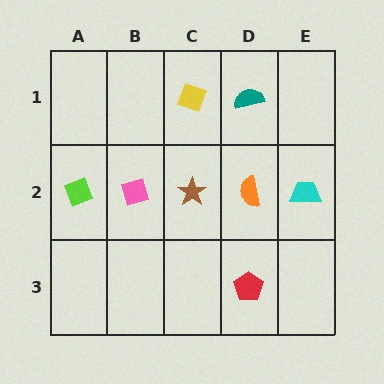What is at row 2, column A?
A lime diamond.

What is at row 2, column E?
A cyan trapezoid.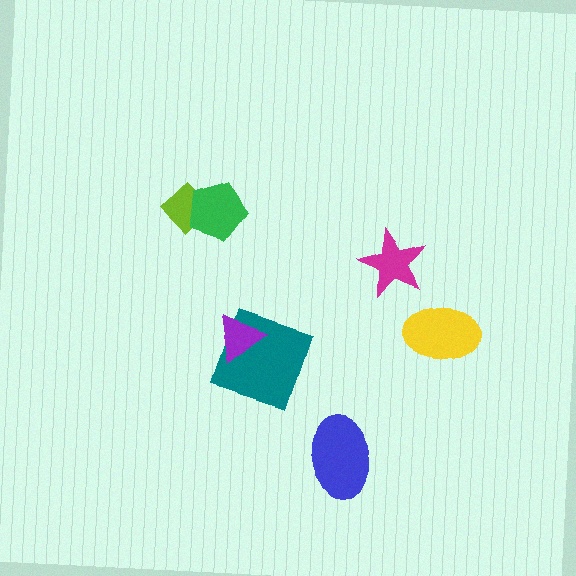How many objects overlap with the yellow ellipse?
0 objects overlap with the yellow ellipse.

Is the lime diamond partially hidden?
Yes, it is partially covered by another shape.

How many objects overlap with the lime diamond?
1 object overlaps with the lime diamond.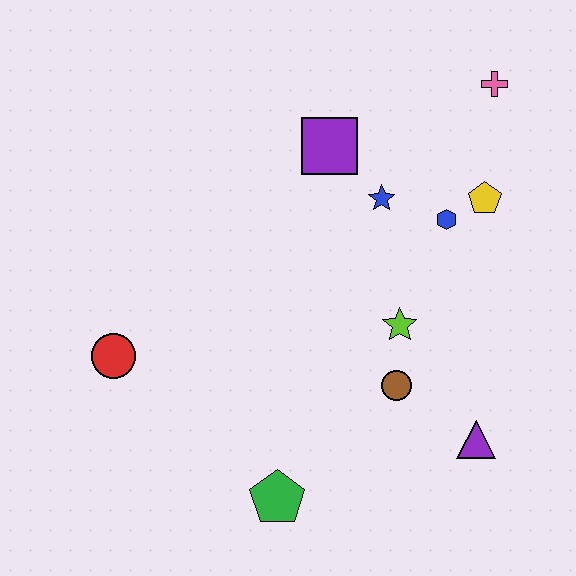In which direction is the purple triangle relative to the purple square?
The purple triangle is below the purple square.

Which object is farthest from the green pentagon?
The pink cross is farthest from the green pentagon.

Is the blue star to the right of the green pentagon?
Yes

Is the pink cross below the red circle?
No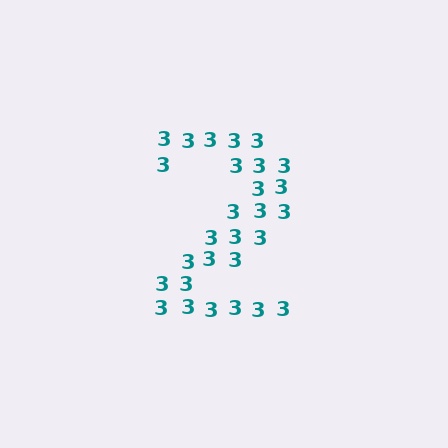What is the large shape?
The large shape is the digit 2.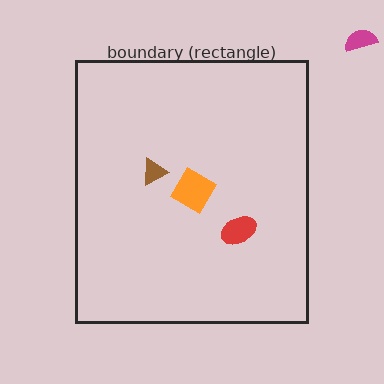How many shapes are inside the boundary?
3 inside, 1 outside.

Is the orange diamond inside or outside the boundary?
Inside.